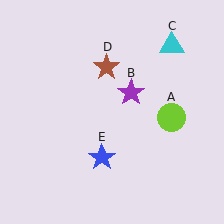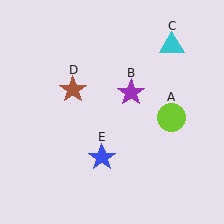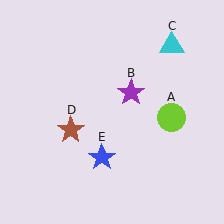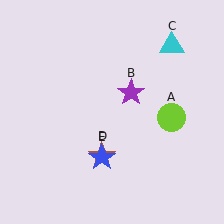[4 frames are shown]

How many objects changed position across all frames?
1 object changed position: brown star (object D).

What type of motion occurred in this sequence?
The brown star (object D) rotated counterclockwise around the center of the scene.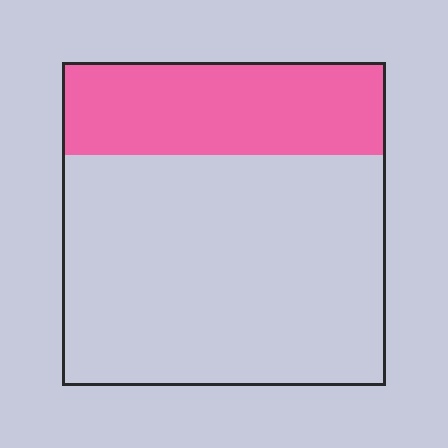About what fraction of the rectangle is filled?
About one quarter (1/4).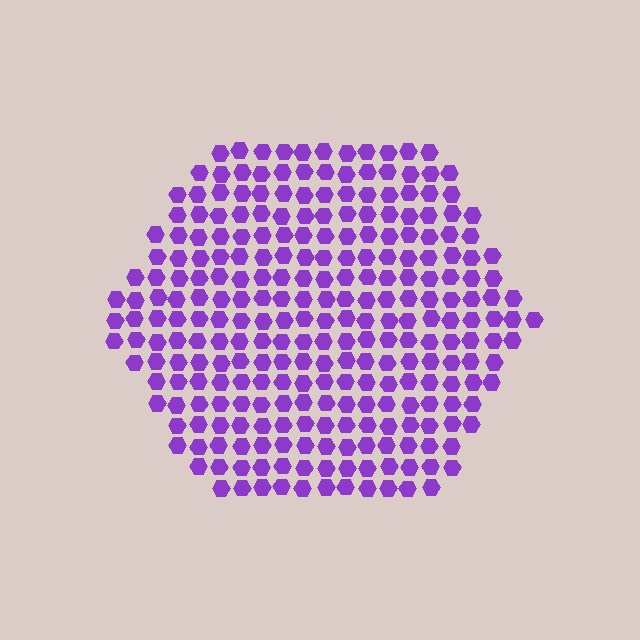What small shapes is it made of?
It is made of small hexagons.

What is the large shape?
The large shape is a hexagon.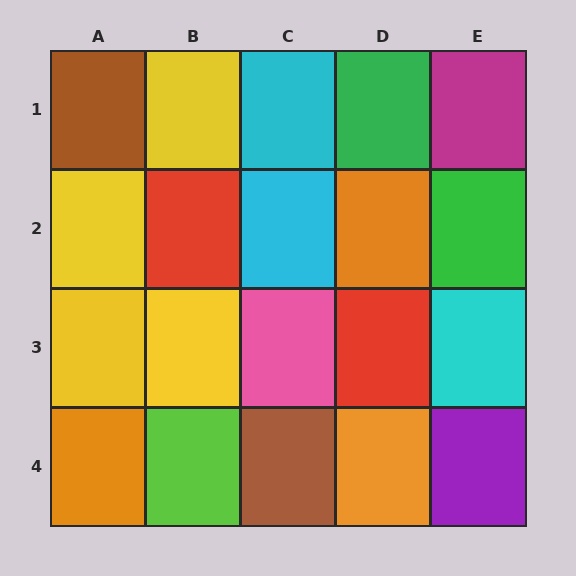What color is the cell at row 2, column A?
Yellow.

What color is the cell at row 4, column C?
Brown.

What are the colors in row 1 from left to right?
Brown, yellow, cyan, green, magenta.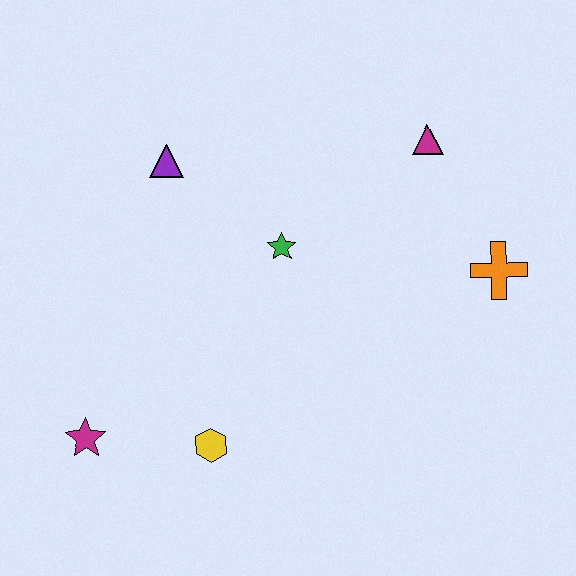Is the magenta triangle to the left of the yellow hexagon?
No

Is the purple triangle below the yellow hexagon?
No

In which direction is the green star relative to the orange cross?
The green star is to the left of the orange cross.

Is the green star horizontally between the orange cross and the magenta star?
Yes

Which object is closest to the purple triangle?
The green star is closest to the purple triangle.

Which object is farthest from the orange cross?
The magenta star is farthest from the orange cross.